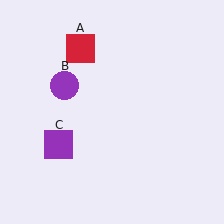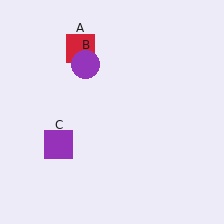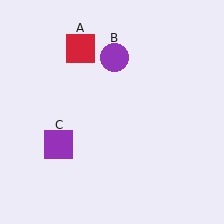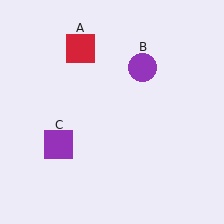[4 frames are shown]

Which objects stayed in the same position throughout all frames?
Red square (object A) and purple square (object C) remained stationary.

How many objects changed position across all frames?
1 object changed position: purple circle (object B).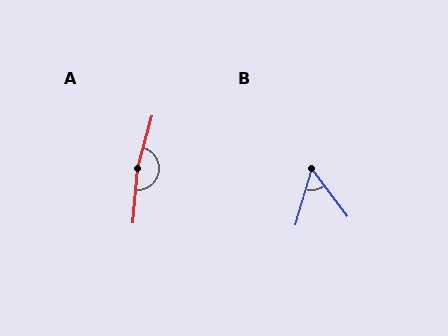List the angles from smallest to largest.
B (53°), A (169°).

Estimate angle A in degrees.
Approximately 169 degrees.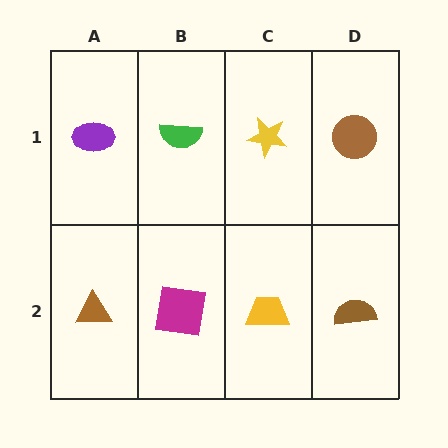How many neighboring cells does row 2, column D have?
2.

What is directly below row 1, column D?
A brown semicircle.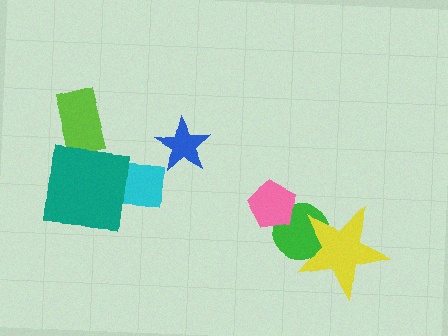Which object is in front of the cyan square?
The teal square is in front of the cyan square.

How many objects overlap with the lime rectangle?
0 objects overlap with the lime rectangle.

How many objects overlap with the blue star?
0 objects overlap with the blue star.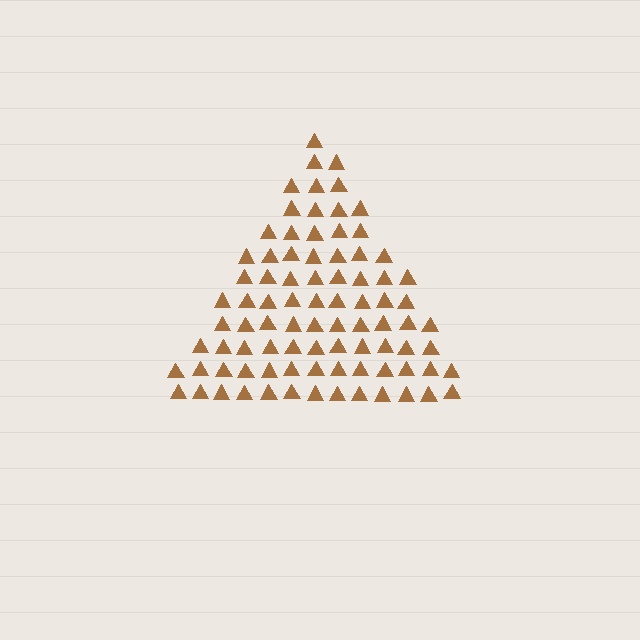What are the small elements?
The small elements are triangles.